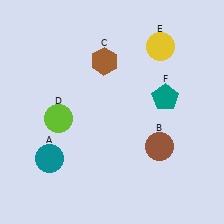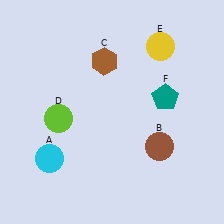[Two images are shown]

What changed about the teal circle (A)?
In Image 1, A is teal. In Image 2, it changed to cyan.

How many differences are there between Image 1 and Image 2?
There is 1 difference between the two images.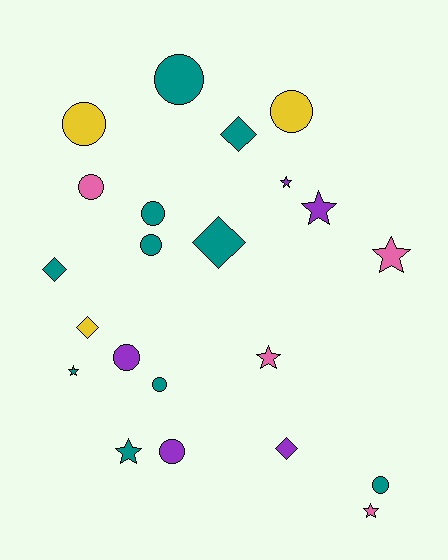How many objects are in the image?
There are 22 objects.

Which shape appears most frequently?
Circle, with 10 objects.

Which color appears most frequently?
Teal, with 10 objects.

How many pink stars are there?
There are 3 pink stars.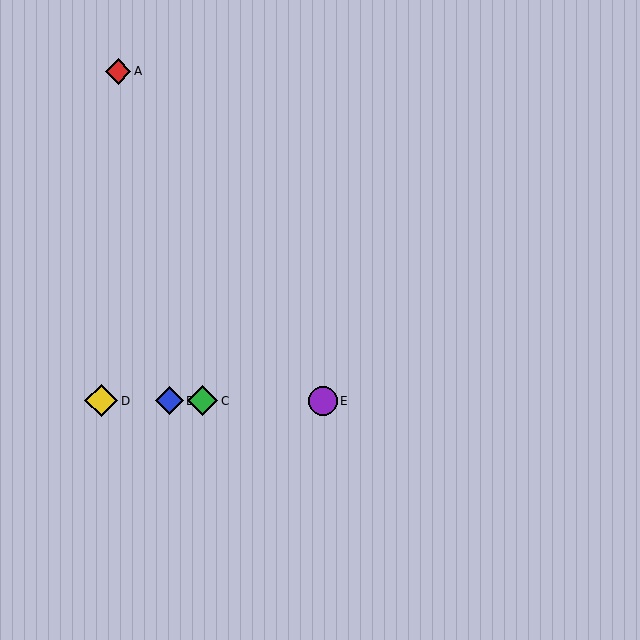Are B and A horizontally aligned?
No, B is at y≈401 and A is at y≈71.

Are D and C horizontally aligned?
Yes, both are at y≈401.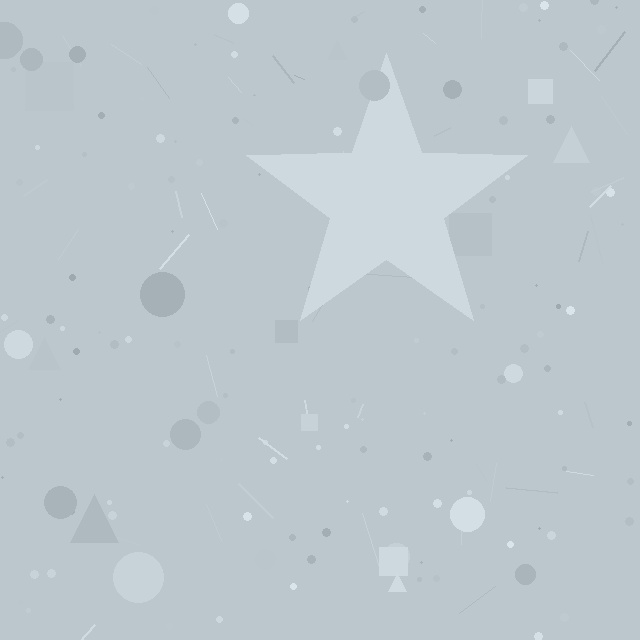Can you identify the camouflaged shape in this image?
The camouflaged shape is a star.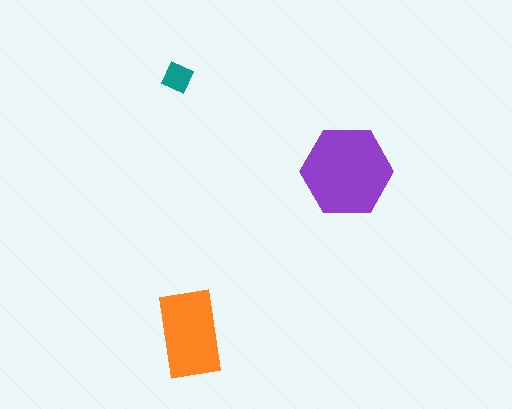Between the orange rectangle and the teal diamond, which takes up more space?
The orange rectangle.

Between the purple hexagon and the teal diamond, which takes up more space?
The purple hexagon.